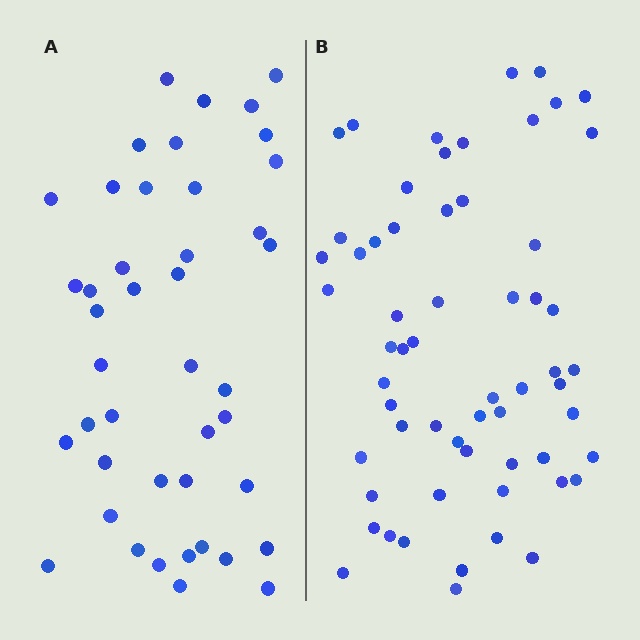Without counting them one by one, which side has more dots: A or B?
Region B (the right region) has more dots.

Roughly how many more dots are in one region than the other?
Region B has approximately 15 more dots than region A.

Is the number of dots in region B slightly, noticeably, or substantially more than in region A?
Region B has noticeably more, but not dramatically so. The ratio is roughly 1.4 to 1.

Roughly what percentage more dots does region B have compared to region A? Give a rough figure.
About 40% more.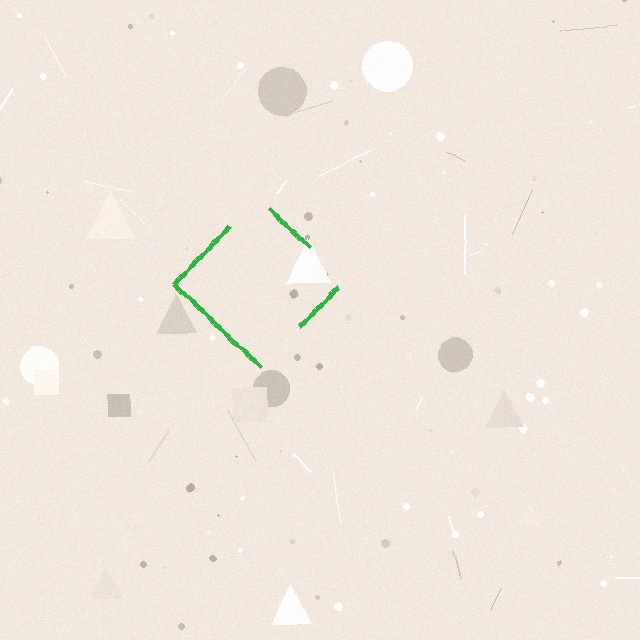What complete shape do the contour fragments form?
The contour fragments form a diamond.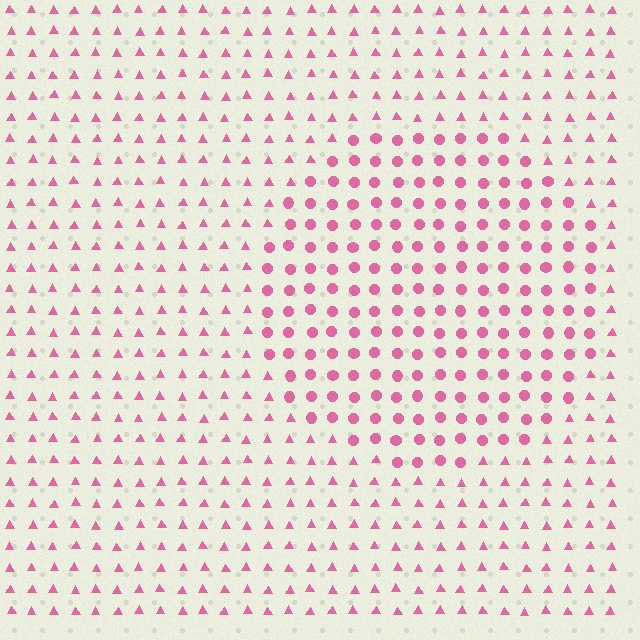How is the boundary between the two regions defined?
The boundary is defined by a change in element shape: circles inside vs. triangles outside. All elements share the same color and spacing.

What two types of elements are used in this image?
The image uses circles inside the circle region and triangles outside it.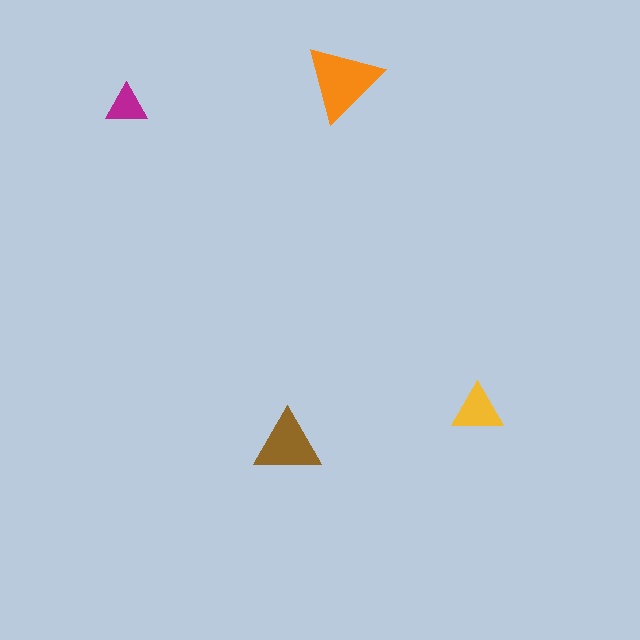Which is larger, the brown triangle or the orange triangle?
The orange one.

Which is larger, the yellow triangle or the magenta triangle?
The yellow one.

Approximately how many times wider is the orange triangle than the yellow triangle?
About 1.5 times wider.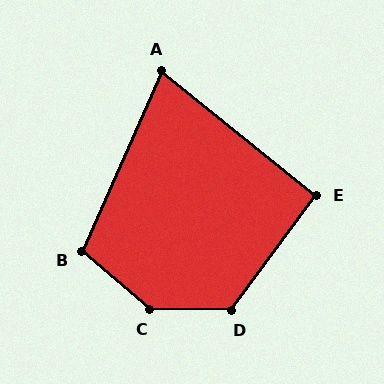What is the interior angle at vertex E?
Approximately 92 degrees (approximately right).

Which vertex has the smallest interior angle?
A, at approximately 75 degrees.